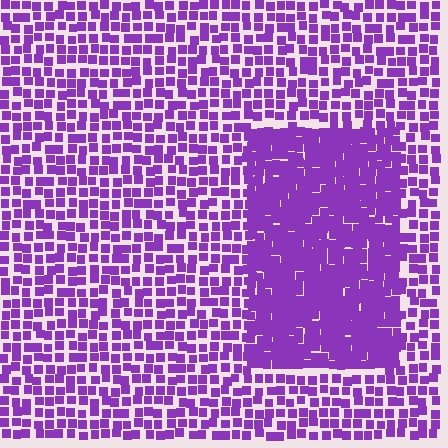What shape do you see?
I see a rectangle.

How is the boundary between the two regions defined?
The boundary is defined by a change in element density (approximately 1.9x ratio). All elements are the same color, size, and shape.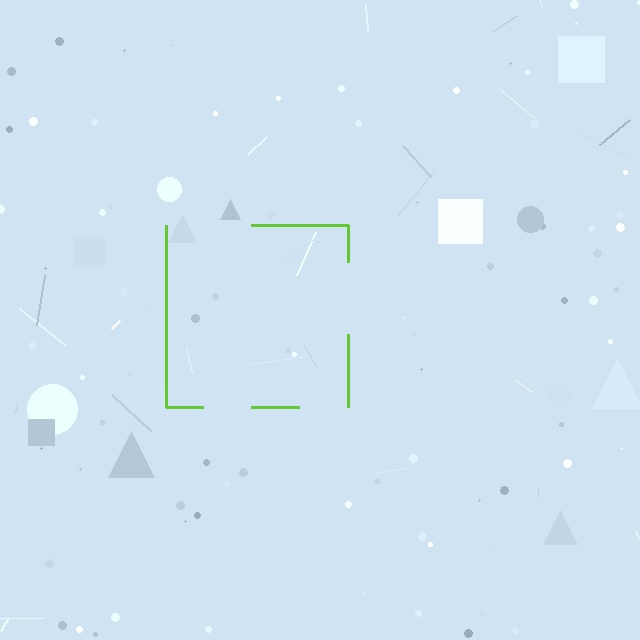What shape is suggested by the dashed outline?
The dashed outline suggests a square.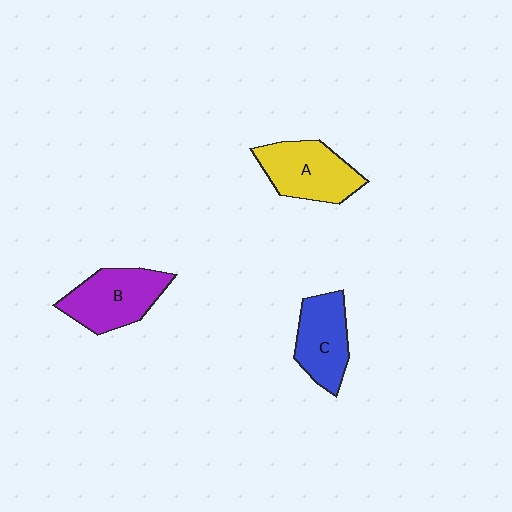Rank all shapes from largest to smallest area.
From largest to smallest: B (purple), A (yellow), C (blue).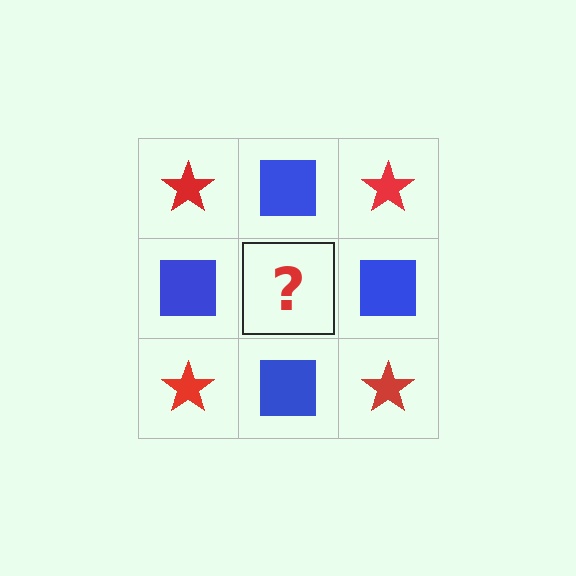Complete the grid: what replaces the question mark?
The question mark should be replaced with a red star.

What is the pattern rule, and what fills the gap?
The rule is that it alternates red star and blue square in a checkerboard pattern. The gap should be filled with a red star.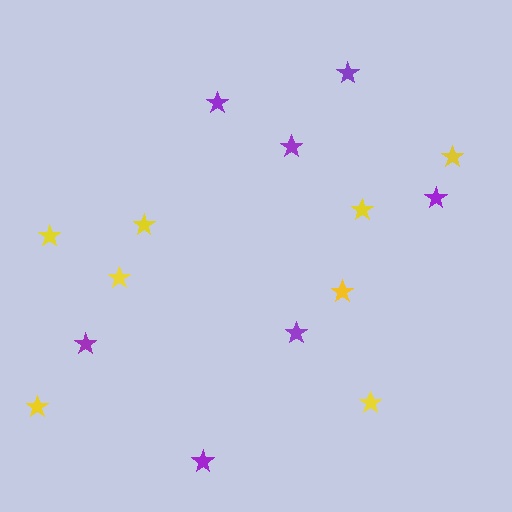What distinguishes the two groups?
There are 2 groups: one group of yellow stars (8) and one group of purple stars (7).